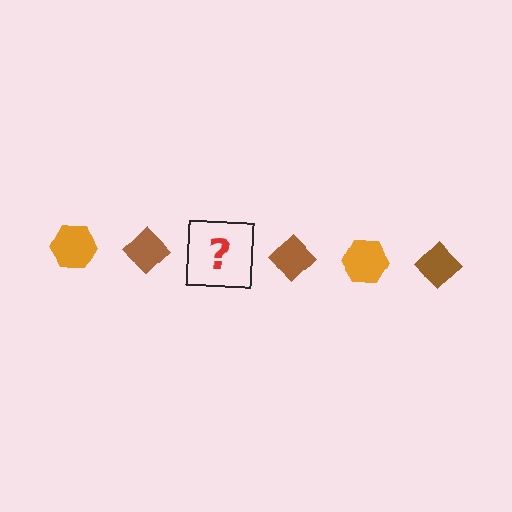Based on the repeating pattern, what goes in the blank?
The blank should be an orange hexagon.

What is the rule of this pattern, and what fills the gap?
The rule is that the pattern alternates between orange hexagon and brown diamond. The gap should be filled with an orange hexagon.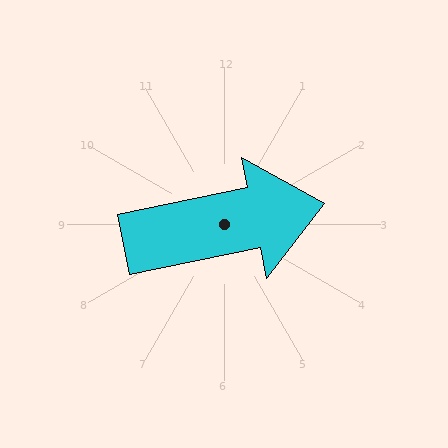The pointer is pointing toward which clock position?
Roughly 3 o'clock.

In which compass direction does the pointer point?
East.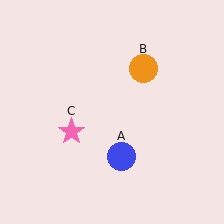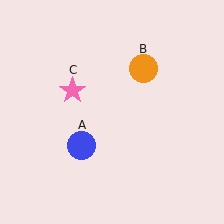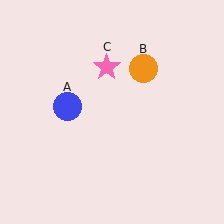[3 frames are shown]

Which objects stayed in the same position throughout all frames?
Orange circle (object B) remained stationary.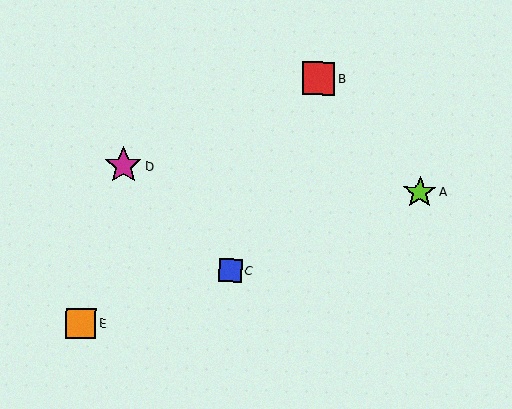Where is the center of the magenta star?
The center of the magenta star is at (123, 166).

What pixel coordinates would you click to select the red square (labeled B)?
Click at (319, 79) to select the red square B.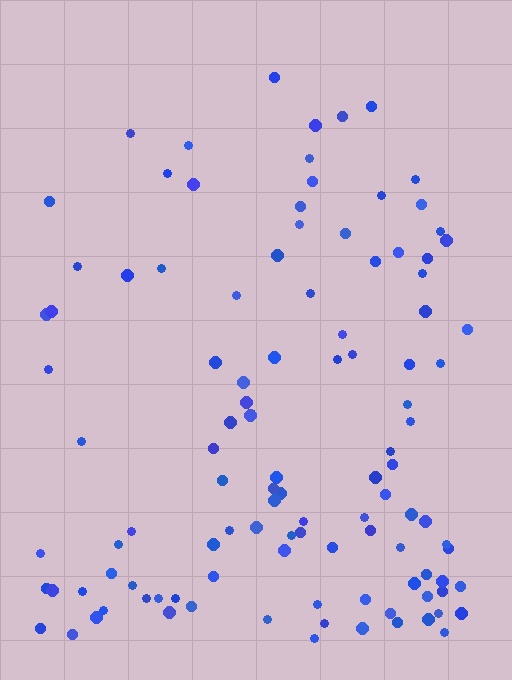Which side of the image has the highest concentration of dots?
The bottom.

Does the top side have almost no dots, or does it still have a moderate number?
Still a moderate number, just noticeably fewer than the bottom.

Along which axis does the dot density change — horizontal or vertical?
Vertical.